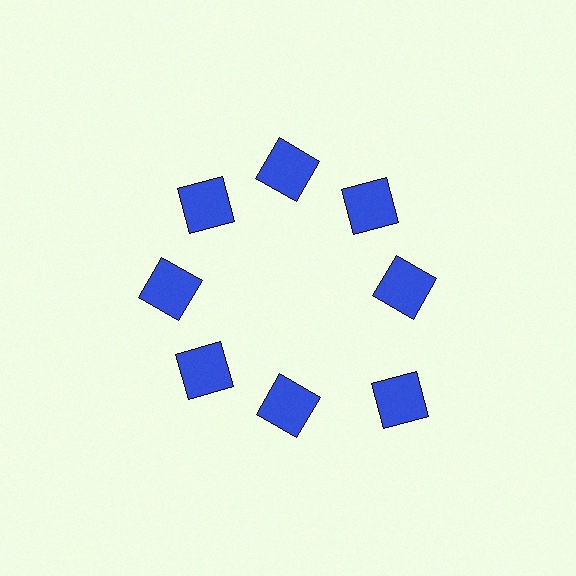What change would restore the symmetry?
The symmetry would be restored by moving it inward, back onto the ring so that all 8 squares sit at equal angles and equal distance from the center.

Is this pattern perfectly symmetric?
No. The 8 blue squares are arranged in a ring, but one element near the 4 o'clock position is pushed outward from the center, breaking the 8-fold rotational symmetry.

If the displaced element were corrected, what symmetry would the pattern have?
It would have 8-fold rotational symmetry — the pattern would map onto itself every 45 degrees.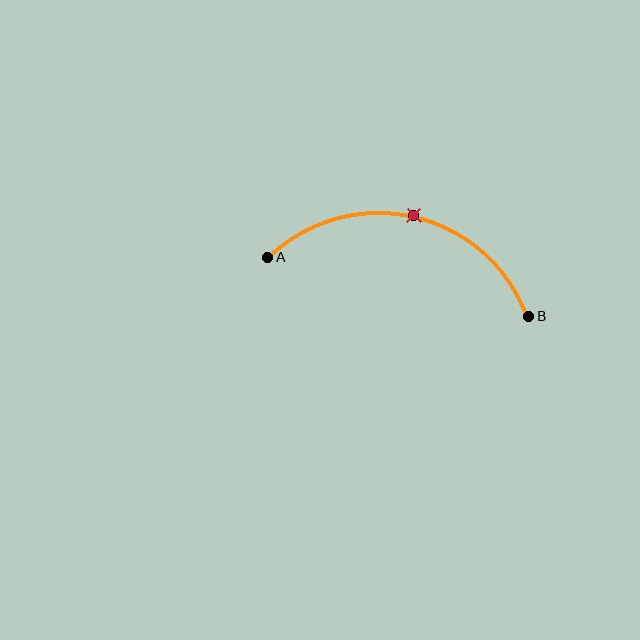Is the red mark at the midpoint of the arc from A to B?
Yes. The red mark lies on the arc at equal arc-length from both A and B — it is the arc midpoint.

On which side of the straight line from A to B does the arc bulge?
The arc bulges above the straight line connecting A and B.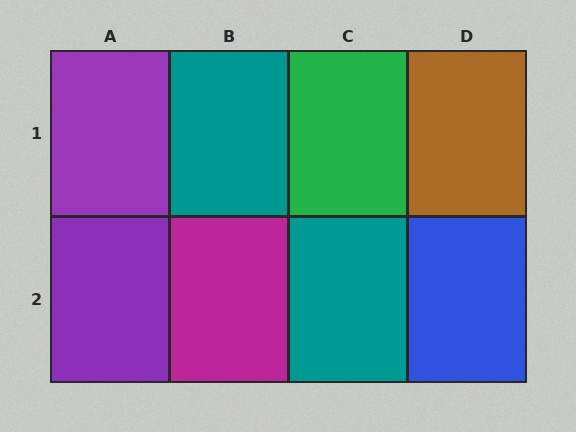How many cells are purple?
2 cells are purple.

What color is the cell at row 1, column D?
Brown.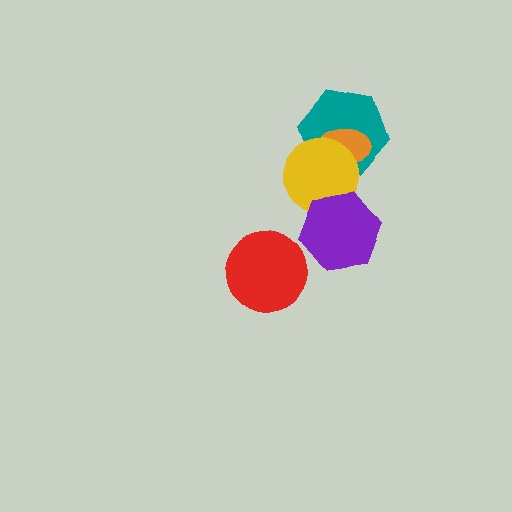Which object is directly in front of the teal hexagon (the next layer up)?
The orange ellipse is directly in front of the teal hexagon.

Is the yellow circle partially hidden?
Yes, it is partially covered by another shape.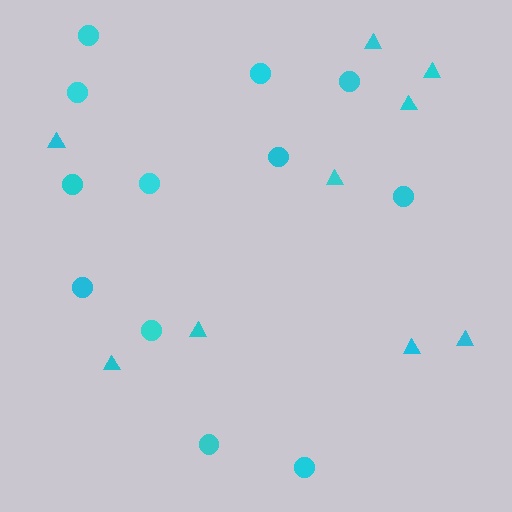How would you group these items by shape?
There are 2 groups: one group of triangles (9) and one group of circles (12).